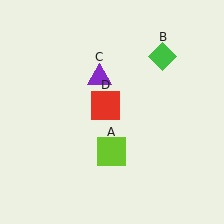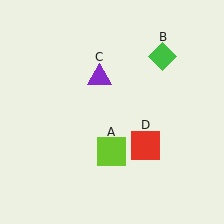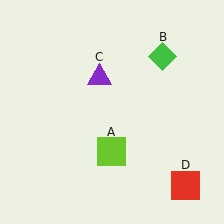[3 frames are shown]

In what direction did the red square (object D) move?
The red square (object D) moved down and to the right.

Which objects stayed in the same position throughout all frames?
Lime square (object A) and green diamond (object B) and purple triangle (object C) remained stationary.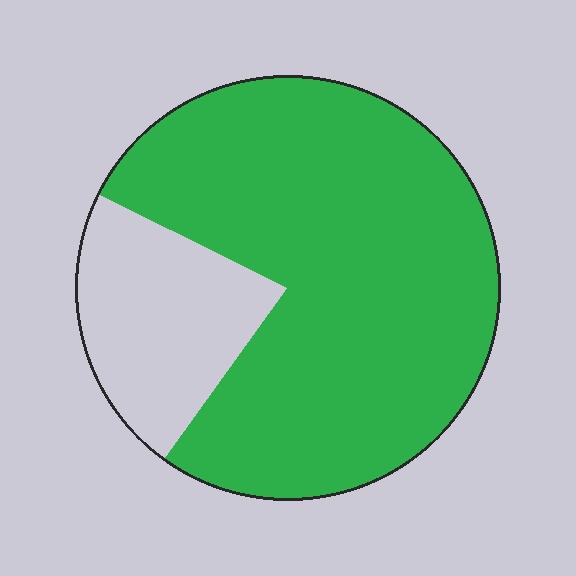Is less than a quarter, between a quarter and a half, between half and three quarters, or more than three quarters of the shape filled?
More than three quarters.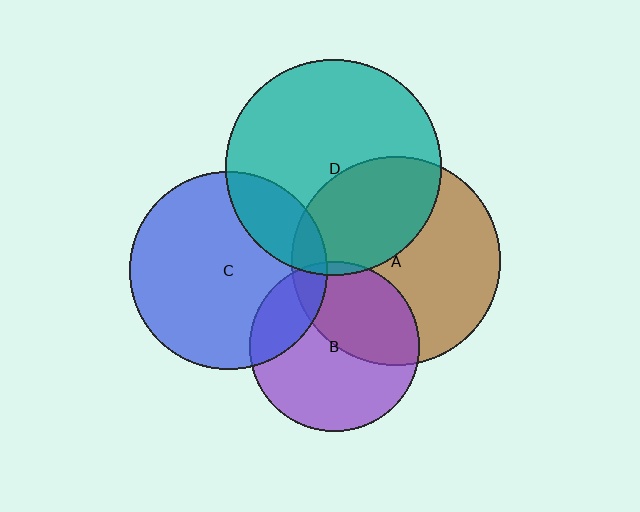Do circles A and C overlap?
Yes.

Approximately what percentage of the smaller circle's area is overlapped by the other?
Approximately 10%.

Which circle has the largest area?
Circle D (teal).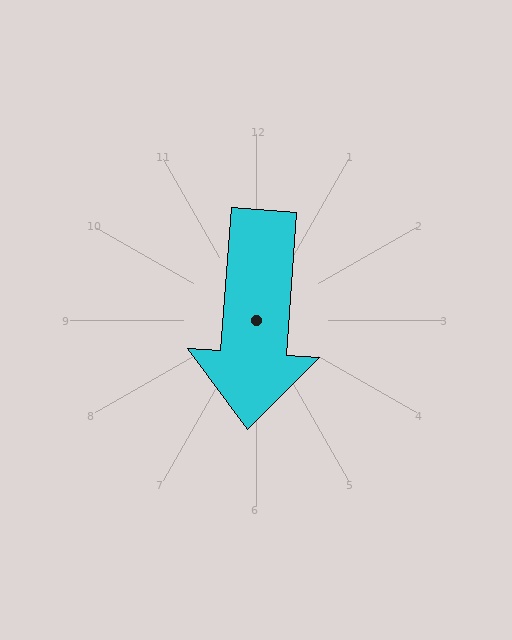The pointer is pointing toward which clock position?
Roughly 6 o'clock.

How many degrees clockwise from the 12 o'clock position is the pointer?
Approximately 184 degrees.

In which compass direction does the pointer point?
South.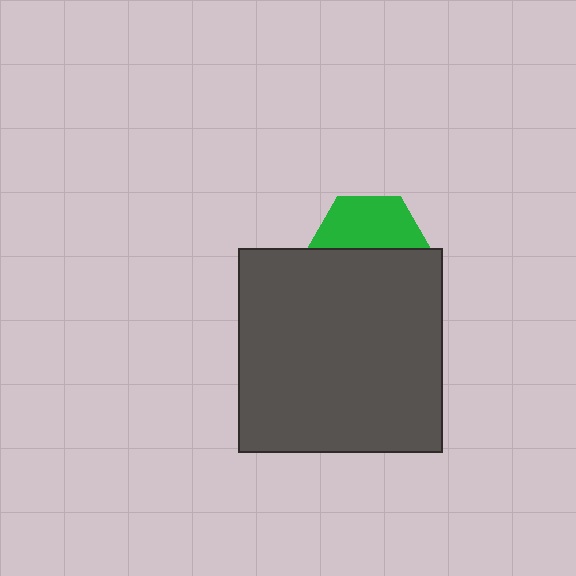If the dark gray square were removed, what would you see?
You would see the complete green hexagon.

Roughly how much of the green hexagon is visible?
About half of it is visible (roughly 46%).